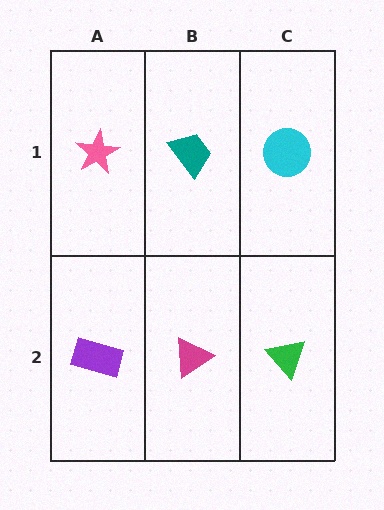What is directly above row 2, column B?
A teal trapezoid.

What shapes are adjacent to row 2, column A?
A pink star (row 1, column A), a magenta triangle (row 2, column B).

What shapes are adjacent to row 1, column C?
A green triangle (row 2, column C), a teal trapezoid (row 1, column B).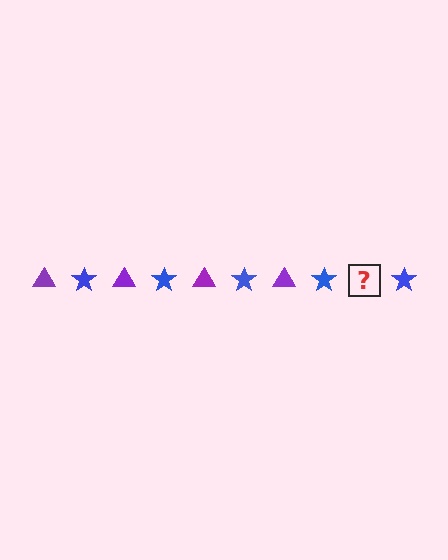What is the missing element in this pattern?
The missing element is a purple triangle.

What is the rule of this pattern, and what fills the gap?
The rule is that the pattern alternates between purple triangle and blue star. The gap should be filled with a purple triangle.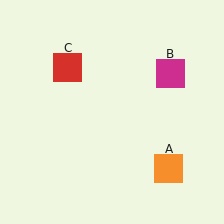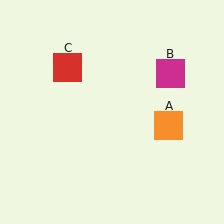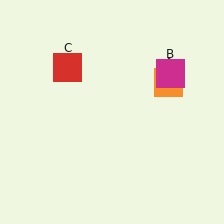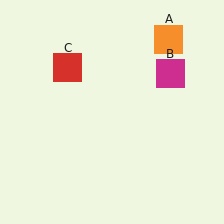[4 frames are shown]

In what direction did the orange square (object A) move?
The orange square (object A) moved up.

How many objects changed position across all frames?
1 object changed position: orange square (object A).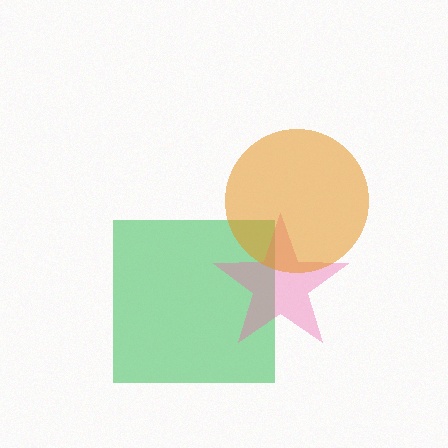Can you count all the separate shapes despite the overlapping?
Yes, there are 3 separate shapes.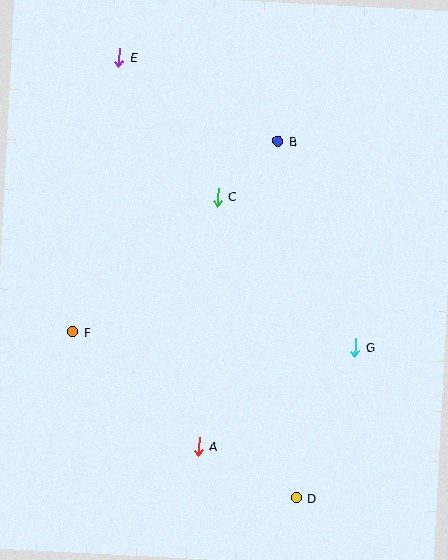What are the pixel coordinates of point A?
Point A is at (199, 446).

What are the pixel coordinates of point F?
Point F is at (73, 332).